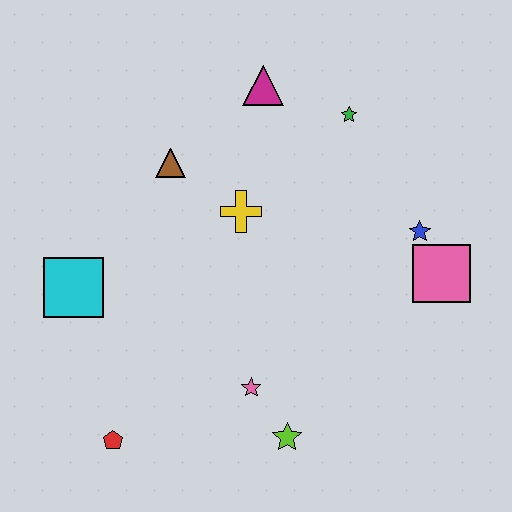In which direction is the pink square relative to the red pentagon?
The pink square is to the right of the red pentagon.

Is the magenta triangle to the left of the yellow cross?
No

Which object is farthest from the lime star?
The magenta triangle is farthest from the lime star.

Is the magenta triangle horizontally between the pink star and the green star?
Yes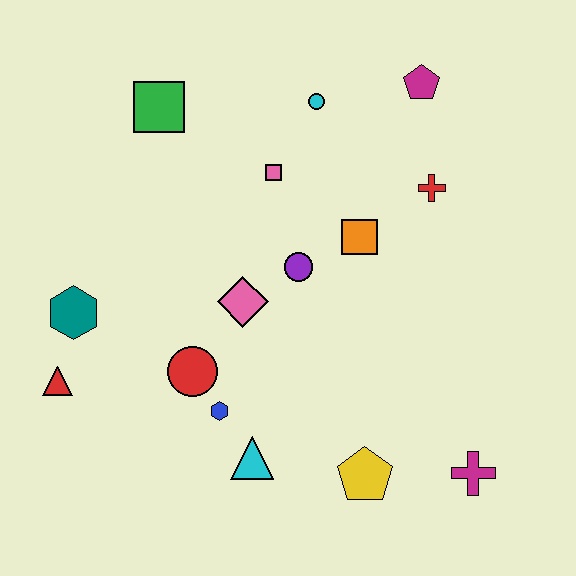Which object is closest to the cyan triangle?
The blue hexagon is closest to the cyan triangle.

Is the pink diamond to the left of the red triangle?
No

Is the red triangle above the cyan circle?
No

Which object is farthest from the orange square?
The red triangle is farthest from the orange square.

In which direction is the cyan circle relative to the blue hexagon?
The cyan circle is above the blue hexagon.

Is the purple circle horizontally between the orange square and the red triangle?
Yes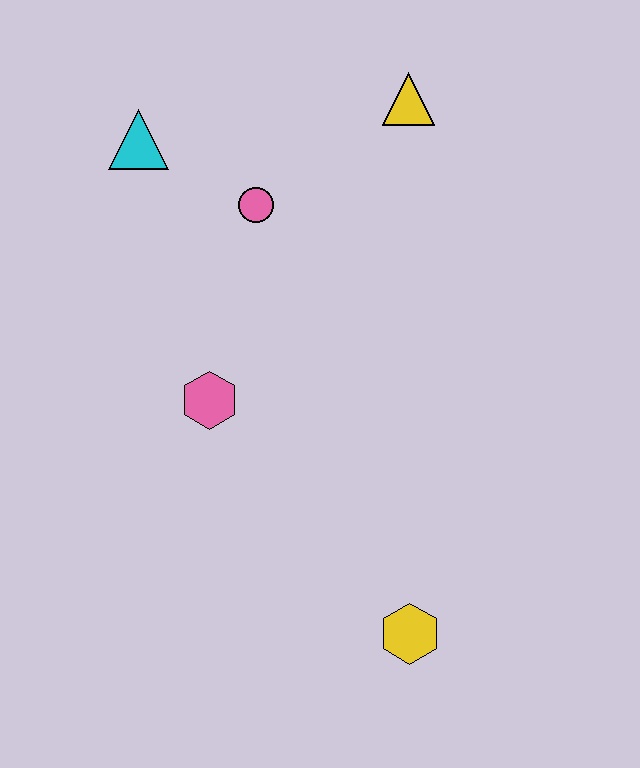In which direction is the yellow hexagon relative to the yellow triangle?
The yellow hexagon is below the yellow triangle.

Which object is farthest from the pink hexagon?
The yellow triangle is farthest from the pink hexagon.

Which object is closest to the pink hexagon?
The pink circle is closest to the pink hexagon.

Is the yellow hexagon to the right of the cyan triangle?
Yes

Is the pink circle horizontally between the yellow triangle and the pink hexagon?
Yes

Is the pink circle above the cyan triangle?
No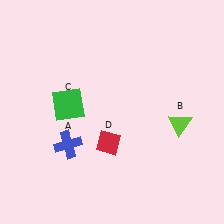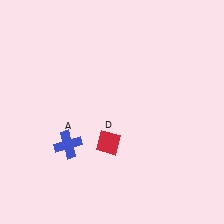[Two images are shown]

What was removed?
The lime triangle (B), the green square (C) were removed in Image 2.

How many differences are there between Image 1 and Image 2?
There are 2 differences between the two images.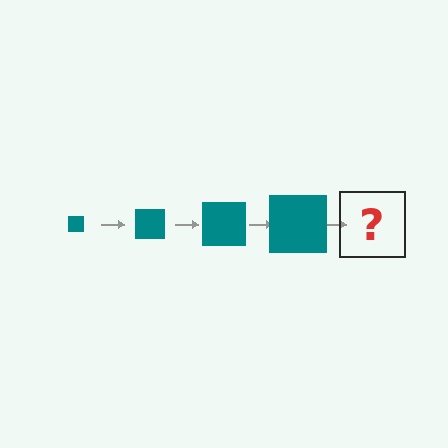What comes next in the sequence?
The next element should be a teal square, larger than the previous one.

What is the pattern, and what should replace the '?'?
The pattern is that the square gets progressively larger each step. The '?' should be a teal square, larger than the previous one.